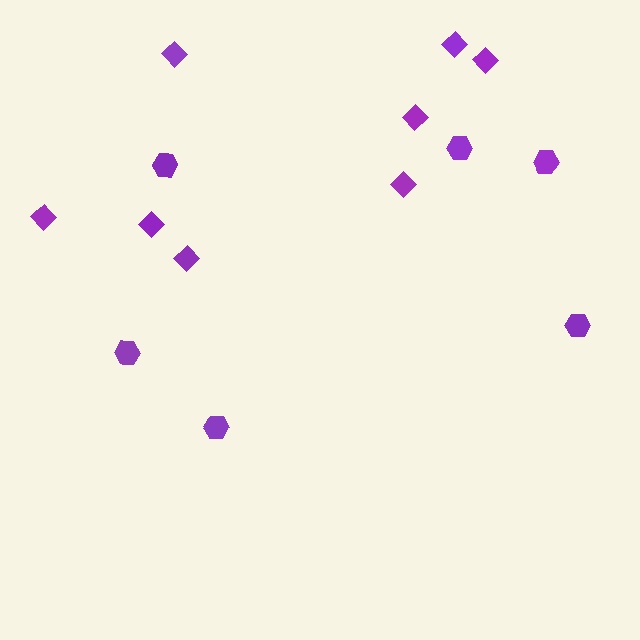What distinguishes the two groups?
There are 2 groups: one group of hexagons (6) and one group of diamonds (8).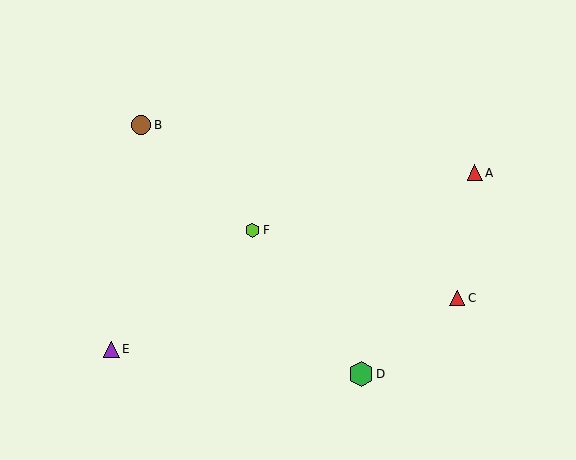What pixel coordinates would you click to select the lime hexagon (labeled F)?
Click at (253, 230) to select the lime hexagon F.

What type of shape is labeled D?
Shape D is a green hexagon.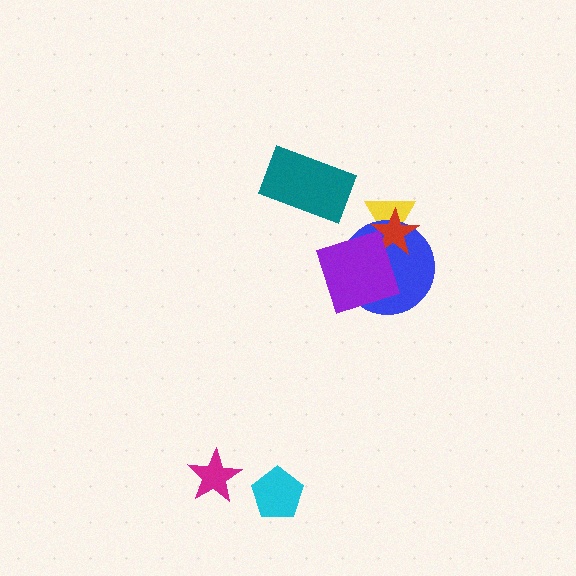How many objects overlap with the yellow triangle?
2 objects overlap with the yellow triangle.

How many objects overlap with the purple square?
1 object overlaps with the purple square.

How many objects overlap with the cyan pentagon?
0 objects overlap with the cyan pentagon.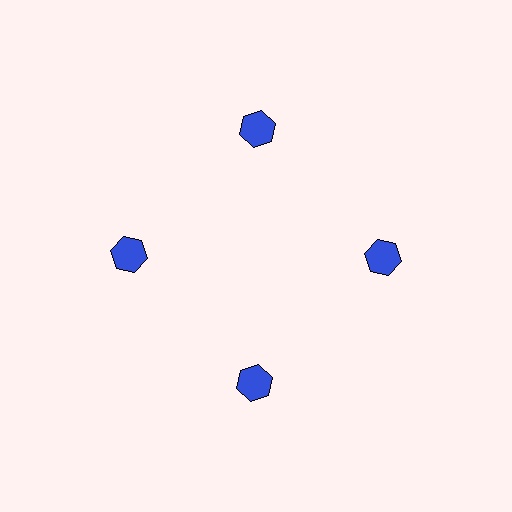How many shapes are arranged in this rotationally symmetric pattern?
There are 4 shapes, arranged in 4 groups of 1.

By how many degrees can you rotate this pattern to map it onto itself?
The pattern maps onto itself every 90 degrees of rotation.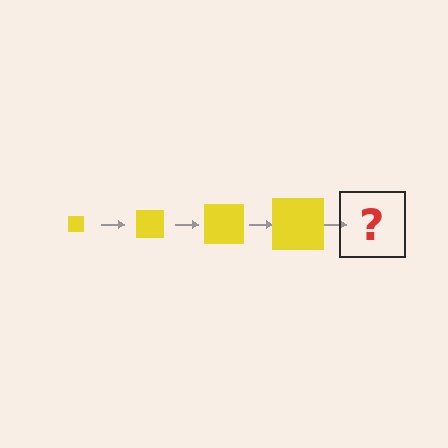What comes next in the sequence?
The next element should be a yellow square, larger than the previous one.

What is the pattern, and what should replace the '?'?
The pattern is that the square gets progressively larger each step. The '?' should be a yellow square, larger than the previous one.